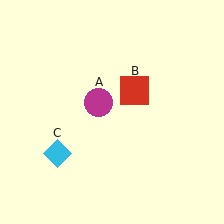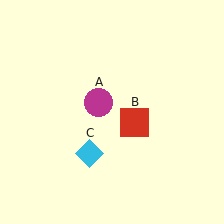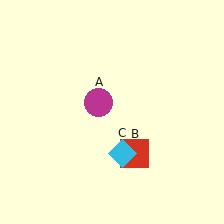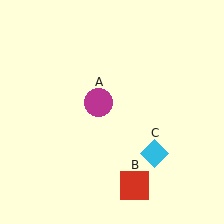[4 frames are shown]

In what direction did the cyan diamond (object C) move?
The cyan diamond (object C) moved right.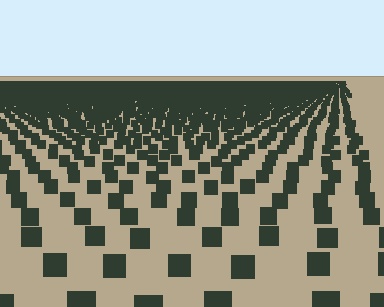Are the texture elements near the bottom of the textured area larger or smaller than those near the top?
Larger. Near the bottom, elements are closer to the viewer and appear at a bigger on-screen size.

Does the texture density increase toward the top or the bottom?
Density increases toward the top.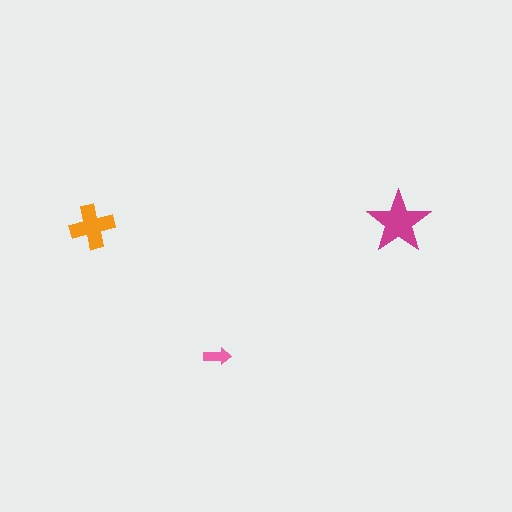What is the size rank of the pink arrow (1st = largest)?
3rd.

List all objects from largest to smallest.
The magenta star, the orange cross, the pink arrow.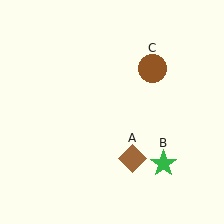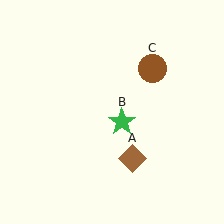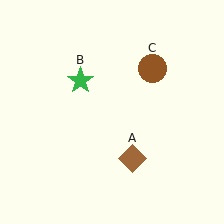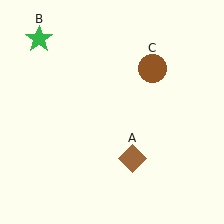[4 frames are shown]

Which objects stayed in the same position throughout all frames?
Brown diamond (object A) and brown circle (object C) remained stationary.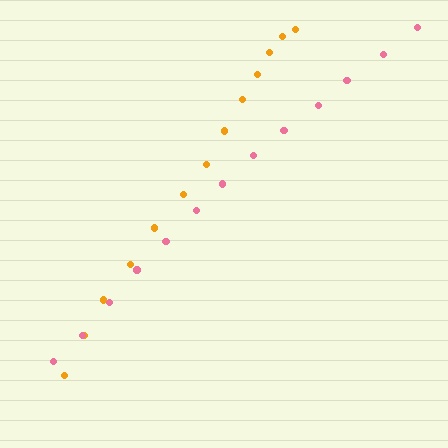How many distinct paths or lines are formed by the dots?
There are 2 distinct paths.